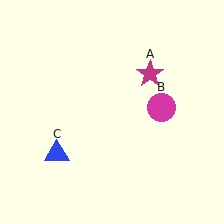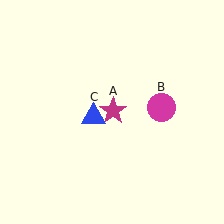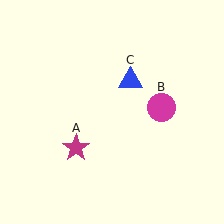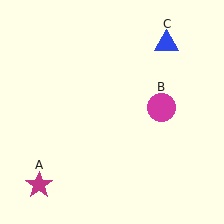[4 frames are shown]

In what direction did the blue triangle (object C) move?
The blue triangle (object C) moved up and to the right.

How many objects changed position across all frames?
2 objects changed position: magenta star (object A), blue triangle (object C).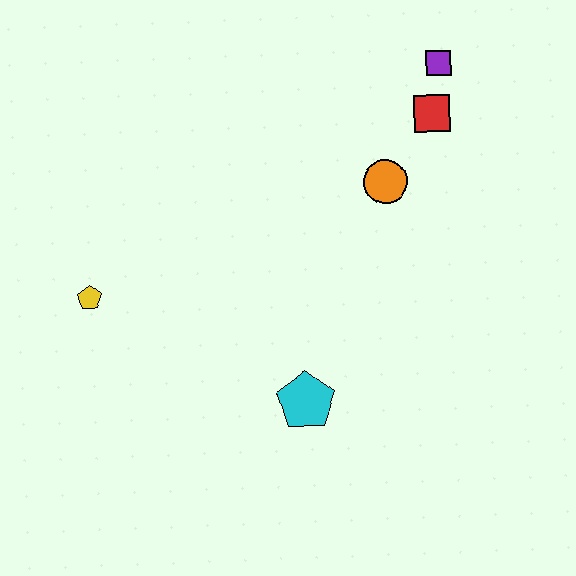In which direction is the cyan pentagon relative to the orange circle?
The cyan pentagon is below the orange circle.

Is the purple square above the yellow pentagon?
Yes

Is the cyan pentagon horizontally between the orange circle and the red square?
No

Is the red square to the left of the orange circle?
No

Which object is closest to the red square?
The purple square is closest to the red square.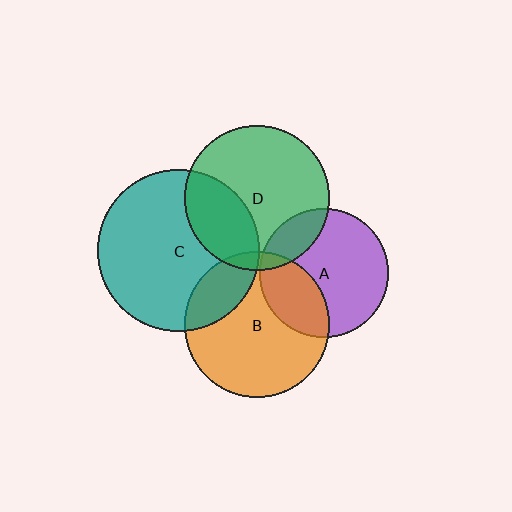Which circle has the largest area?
Circle C (teal).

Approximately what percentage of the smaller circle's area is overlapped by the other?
Approximately 5%.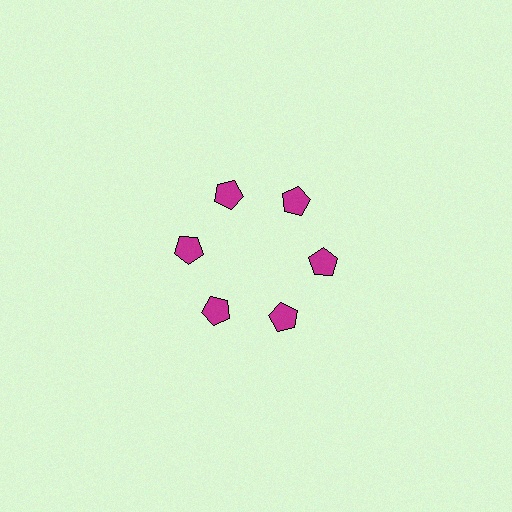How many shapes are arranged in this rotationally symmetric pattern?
There are 6 shapes, arranged in 6 groups of 1.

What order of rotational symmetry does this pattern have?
This pattern has 6-fold rotational symmetry.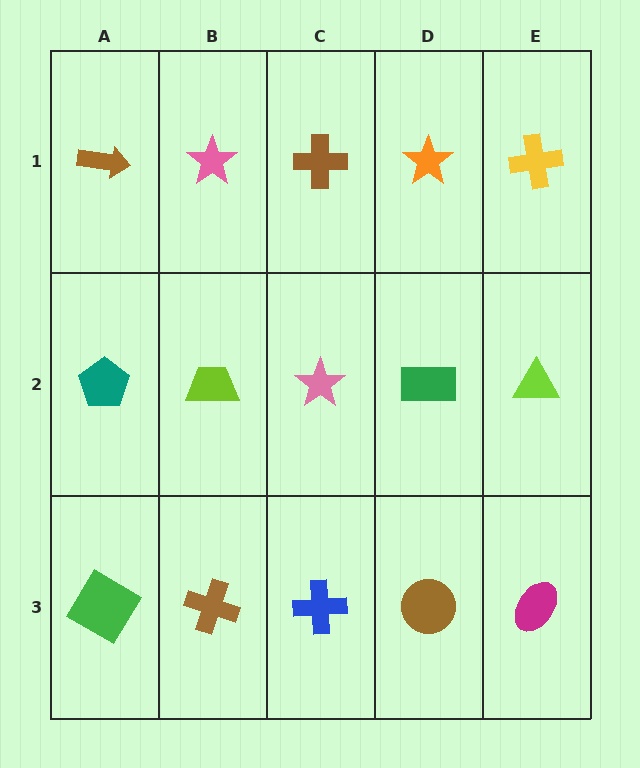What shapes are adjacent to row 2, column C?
A brown cross (row 1, column C), a blue cross (row 3, column C), a lime trapezoid (row 2, column B), a green rectangle (row 2, column D).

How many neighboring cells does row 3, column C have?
3.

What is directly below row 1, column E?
A lime triangle.